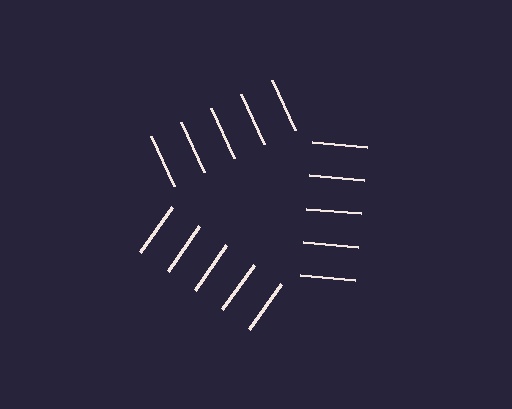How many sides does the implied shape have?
3 sides — the line-ends trace a triangle.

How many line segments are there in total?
15 — 5 along each of the 3 edges.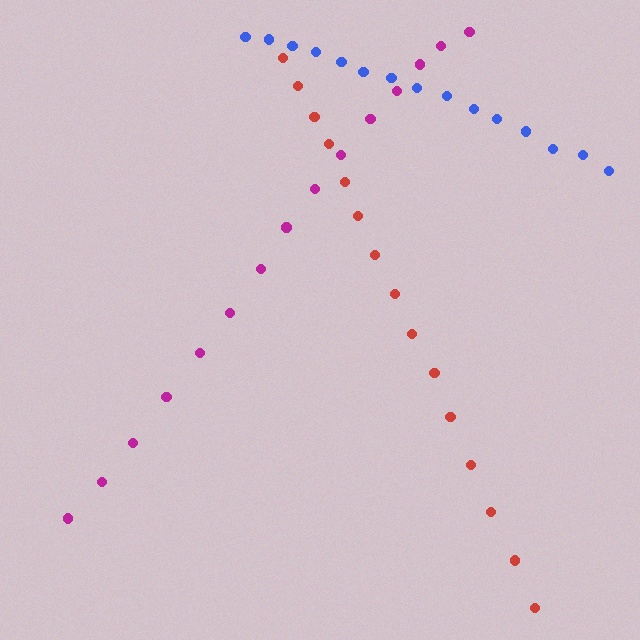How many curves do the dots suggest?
There are 3 distinct paths.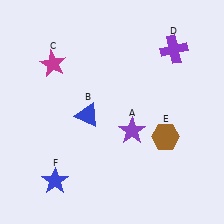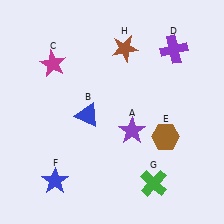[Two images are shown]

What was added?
A green cross (G), a brown star (H) were added in Image 2.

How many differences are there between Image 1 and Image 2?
There are 2 differences between the two images.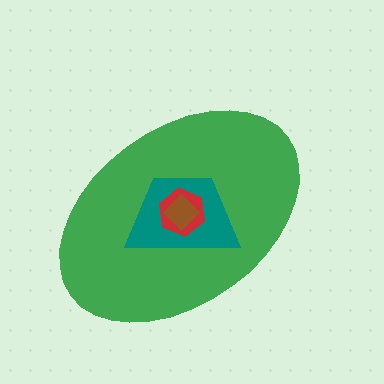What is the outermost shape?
The green ellipse.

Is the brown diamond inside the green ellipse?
Yes.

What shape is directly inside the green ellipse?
The teal trapezoid.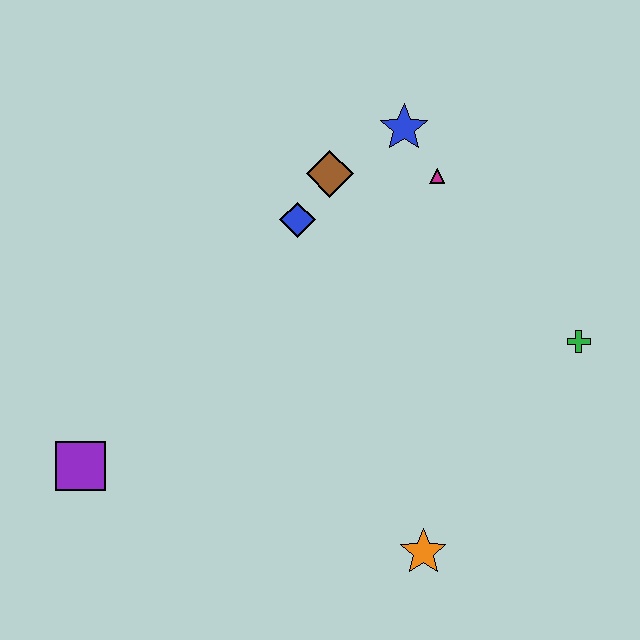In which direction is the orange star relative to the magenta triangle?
The orange star is below the magenta triangle.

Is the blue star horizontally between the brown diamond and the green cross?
Yes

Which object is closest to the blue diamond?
The brown diamond is closest to the blue diamond.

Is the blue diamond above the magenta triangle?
No